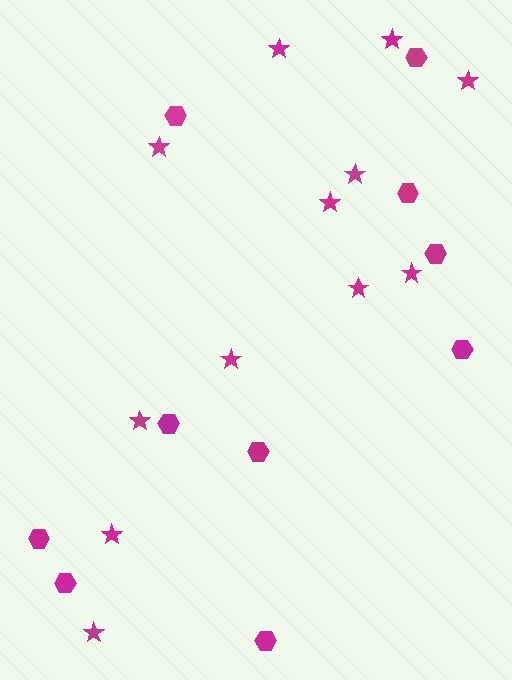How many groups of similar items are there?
There are 2 groups: one group of stars (12) and one group of hexagons (10).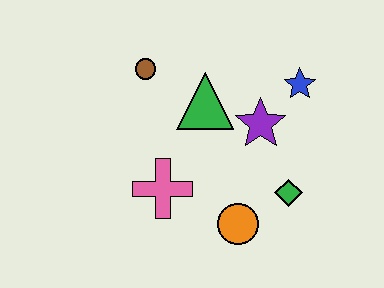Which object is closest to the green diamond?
The orange circle is closest to the green diamond.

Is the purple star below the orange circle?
No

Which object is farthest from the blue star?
The pink cross is farthest from the blue star.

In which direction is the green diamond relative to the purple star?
The green diamond is below the purple star.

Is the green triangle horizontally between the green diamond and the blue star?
No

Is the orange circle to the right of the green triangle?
Yes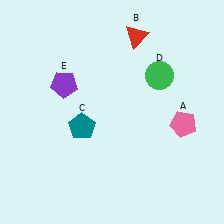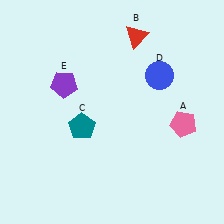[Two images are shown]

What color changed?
The circle (D) changed from green in Image 1 to blue in Image 2.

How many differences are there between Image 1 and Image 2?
There is 1 difference between the two images.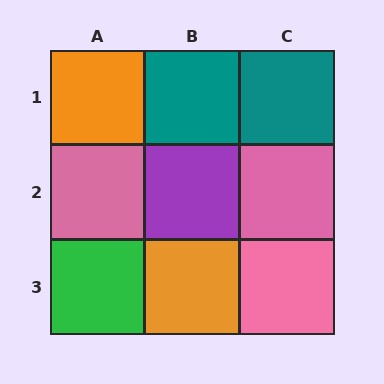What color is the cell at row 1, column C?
Teal.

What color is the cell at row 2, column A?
Pink.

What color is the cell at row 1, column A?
Orange.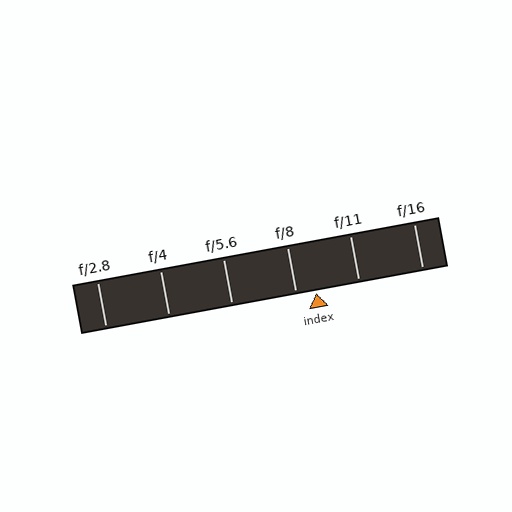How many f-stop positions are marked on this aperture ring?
There are 6 f-stop positions marked.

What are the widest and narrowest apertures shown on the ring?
The widest aperture shown is f/2.8 and the narrowest is f/16.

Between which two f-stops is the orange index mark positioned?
The index mark is between f/8 and f/11.